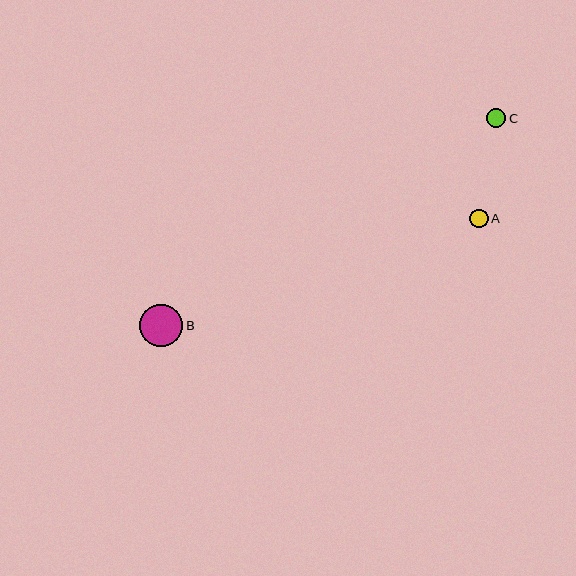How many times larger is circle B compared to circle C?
Circle B is approximately 2.3 times the size of circle C.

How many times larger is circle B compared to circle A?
Circle B is approximately 2.3 times the size of circle A.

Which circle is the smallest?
Circle A is the smallest with a size of approximately 18 pixels.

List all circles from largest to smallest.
From largest to smallest: B, C, A.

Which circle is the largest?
Circle B is the largest with a size of approximately 43 pixels.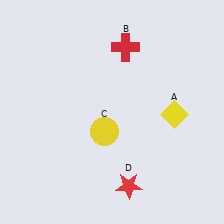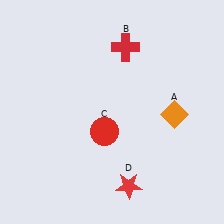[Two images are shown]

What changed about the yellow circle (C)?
In Image 1, C is yellow. In Image 2, it changed to red.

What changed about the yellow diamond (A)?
In Image 1, A is yellow. In Image 2, it changed to orange.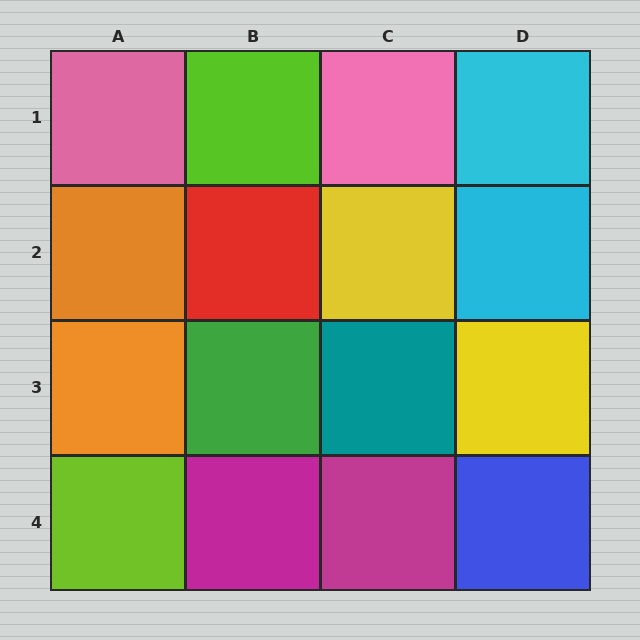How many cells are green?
1 cell is green.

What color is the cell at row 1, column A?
Pink.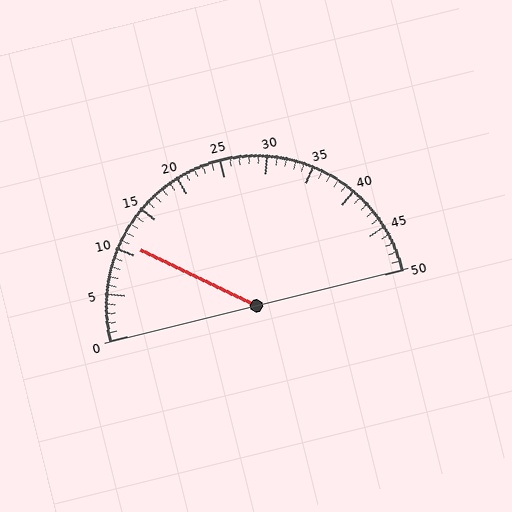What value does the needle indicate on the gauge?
The needle indicates approximately 11.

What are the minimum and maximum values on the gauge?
The gauge ranges from 0 to 50.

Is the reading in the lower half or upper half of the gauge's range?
The reading is in the lower half of the range (0 to 50).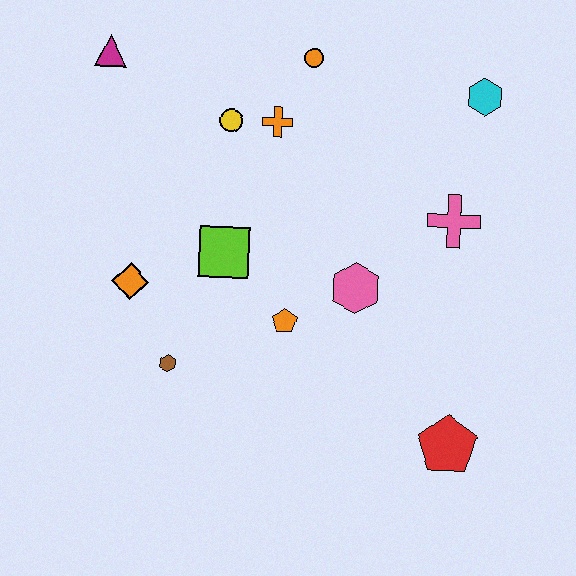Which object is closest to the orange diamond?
The brown hexagon is closest to the orange diamond.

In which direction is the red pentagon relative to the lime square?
The red pentagon is to the right of the lime square.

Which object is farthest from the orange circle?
The red pentagon is farthest from the orange circle.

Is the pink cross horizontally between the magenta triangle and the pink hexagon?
No